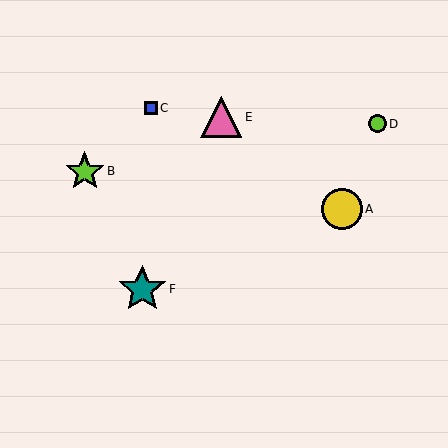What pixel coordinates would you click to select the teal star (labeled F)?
Click at (142, 289) to select the teal star F.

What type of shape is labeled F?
Shape F is a teal star.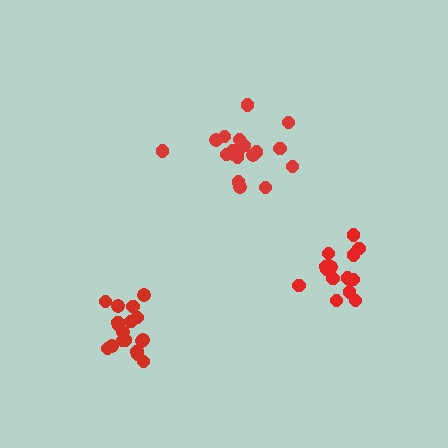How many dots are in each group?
Group 1: 19 dots, Group 2: 14 dots, Group 3: 18 dots (51 total).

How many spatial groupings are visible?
There are 3 spatial groupings.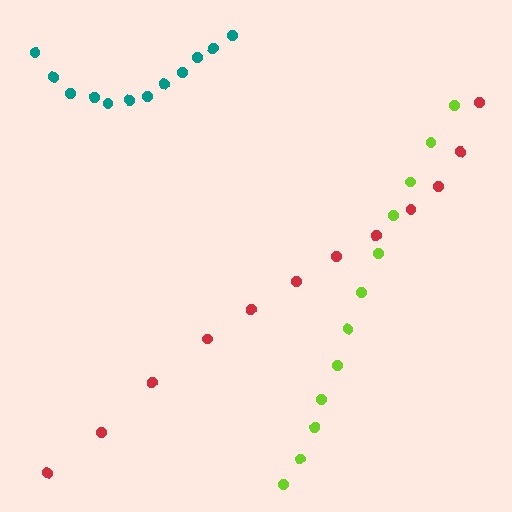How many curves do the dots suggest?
There are 3 distinct paths.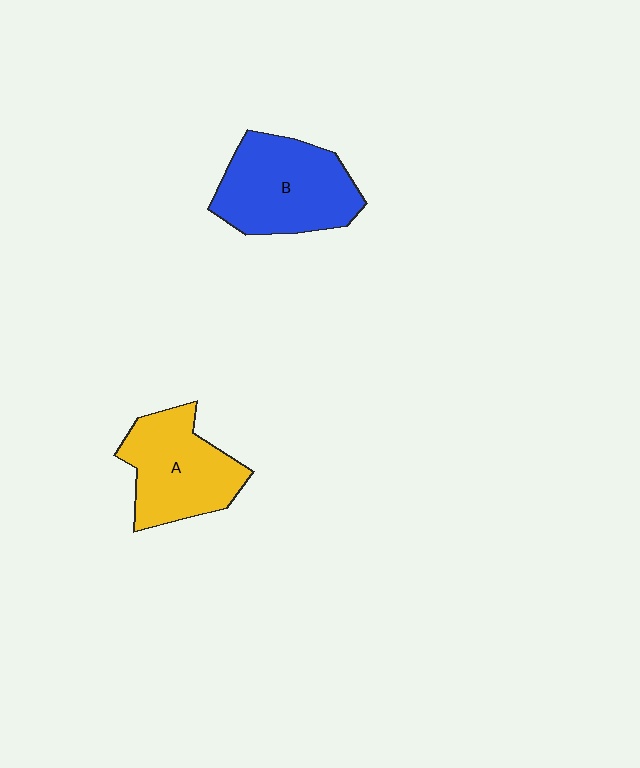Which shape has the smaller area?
Shape A (yellow).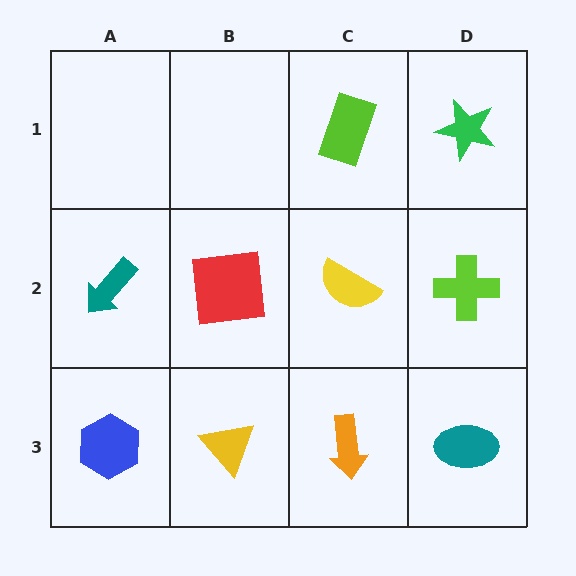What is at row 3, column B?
A yellow triangle.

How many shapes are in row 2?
4 shapes.